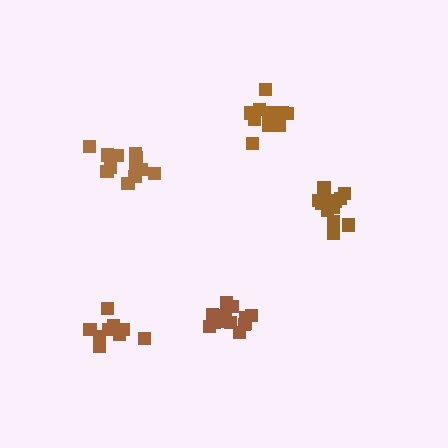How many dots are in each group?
Group 1: 12 dots, Group 2: 13 dots, Group 3: 13 dots, Group 4: 13 dots, Group 5: 9 dots (60 total).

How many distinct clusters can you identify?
There are 5 distinct clusters.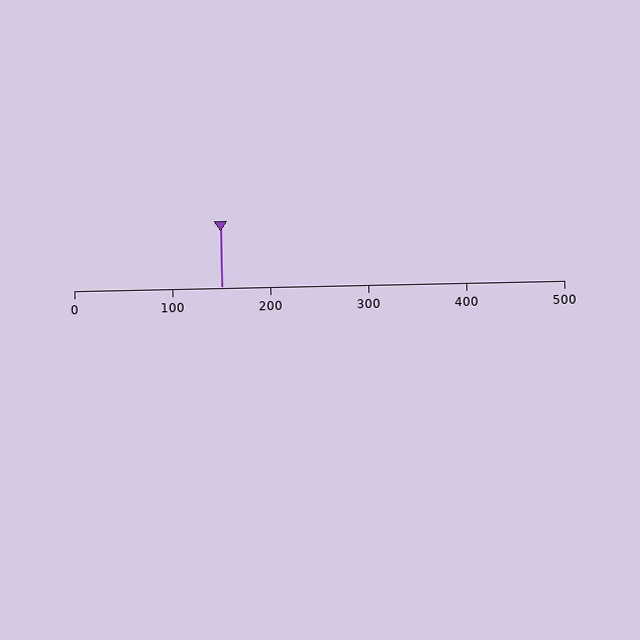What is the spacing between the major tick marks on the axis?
The major ticks are spaced 100 apart.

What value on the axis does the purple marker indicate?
The marker indicates approximately 150.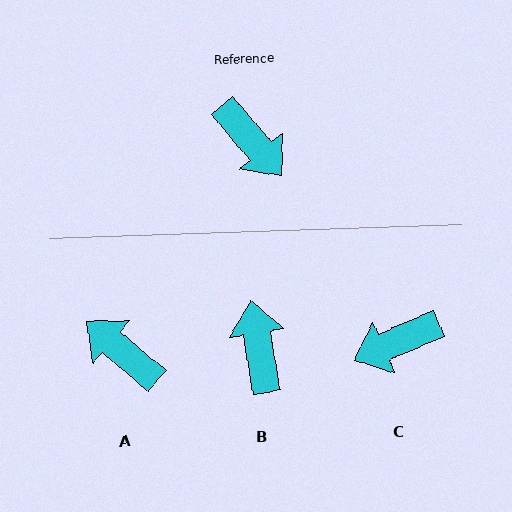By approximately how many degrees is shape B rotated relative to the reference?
Approximately 149 degrees counter-clockwise.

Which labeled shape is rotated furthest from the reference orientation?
A, about 171 degrees away.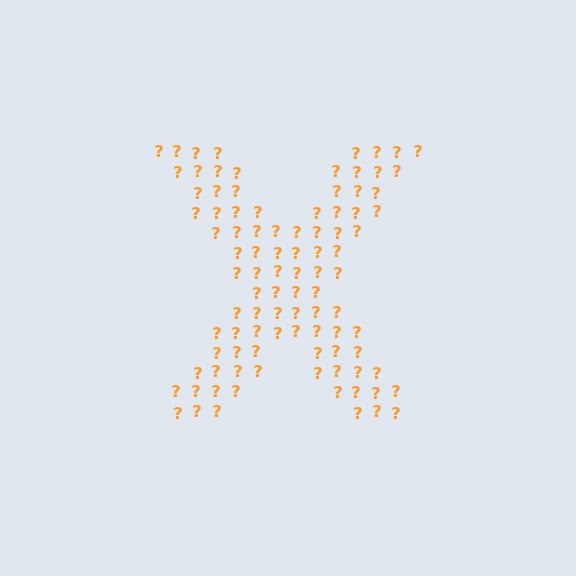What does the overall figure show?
The overall figure shows the letter X.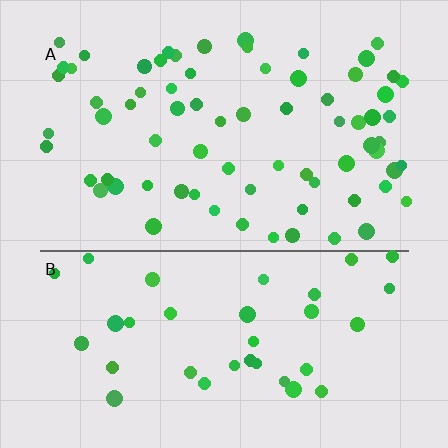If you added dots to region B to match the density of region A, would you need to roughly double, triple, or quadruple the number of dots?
Approximately double.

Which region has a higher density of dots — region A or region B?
A (the top).